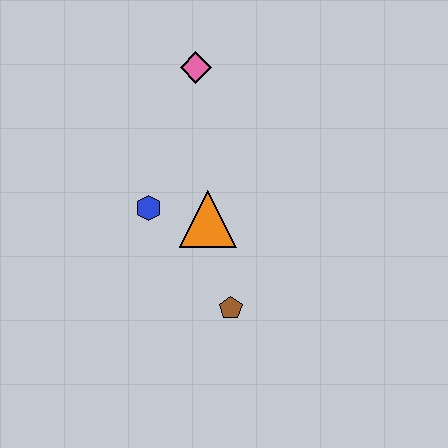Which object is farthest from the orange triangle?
The pink diamond is farthest from the orange triangle.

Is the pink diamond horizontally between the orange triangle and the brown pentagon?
No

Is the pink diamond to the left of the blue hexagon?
No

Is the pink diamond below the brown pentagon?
No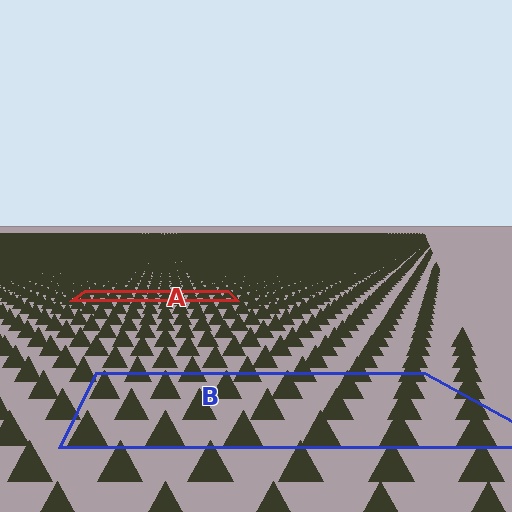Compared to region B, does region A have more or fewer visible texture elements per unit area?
Region A has more texture elements per unit area — they are packed more densely because it is farther away.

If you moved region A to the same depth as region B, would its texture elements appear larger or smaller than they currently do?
They would appear larger. At a closer depth, the same texture elements are projected at a bigger on-screen size.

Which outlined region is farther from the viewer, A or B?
Region A is farther from the viewer — the texture elements inside it appear smaller and more densely packed.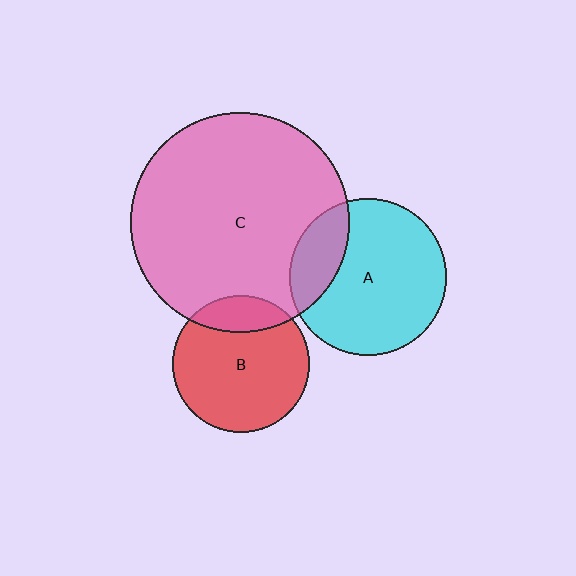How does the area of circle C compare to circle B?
Approximately 2.6 times.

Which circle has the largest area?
Circle C (pink).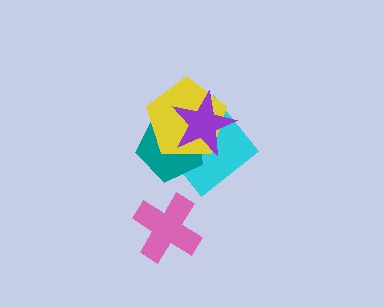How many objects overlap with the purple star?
3 objects overlap with the purple star.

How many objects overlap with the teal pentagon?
3 objects overlap with the teal pentagon.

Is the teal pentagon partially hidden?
Yes, it is partially covered by another shape.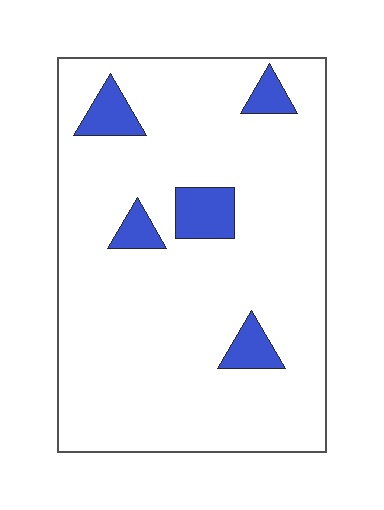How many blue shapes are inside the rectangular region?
5.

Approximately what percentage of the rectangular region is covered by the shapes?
Approximately 10%.